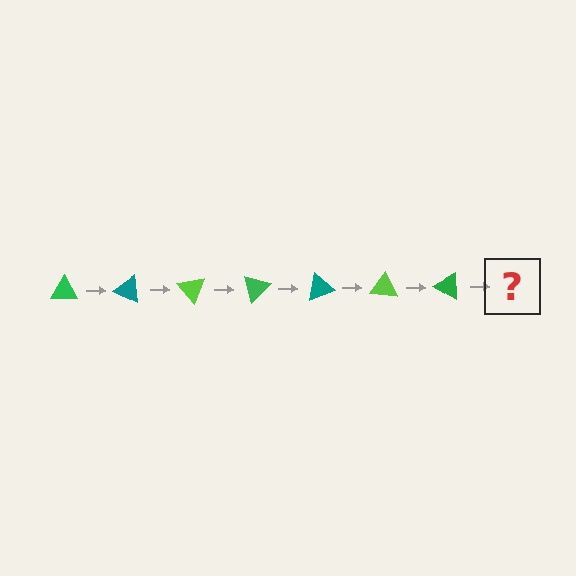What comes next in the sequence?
The next element should be a teal triangle, rotated 175 degrees from the start.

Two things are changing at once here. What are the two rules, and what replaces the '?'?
The two rules are that it rotates 25 degrees each step and the color cycles through green, teal, and lime. The '?' should be a teal triangle, rotated 175 degrees from the start.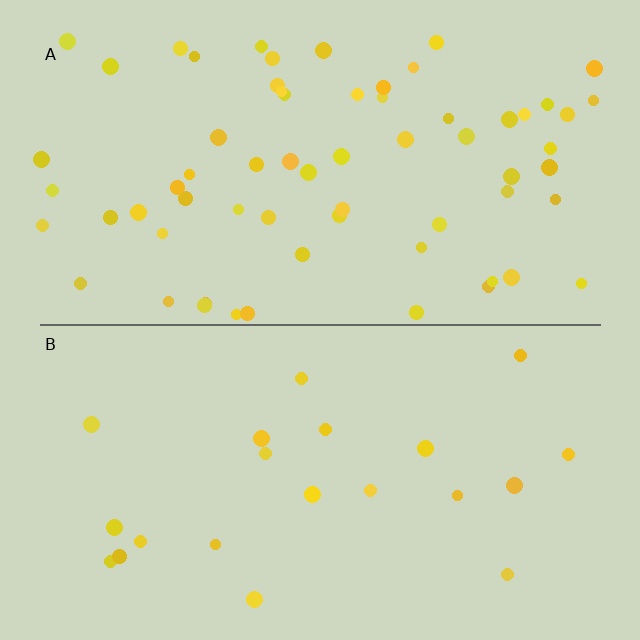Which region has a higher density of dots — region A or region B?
A (the top).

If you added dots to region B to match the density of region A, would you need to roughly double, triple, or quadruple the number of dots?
Approximately triple.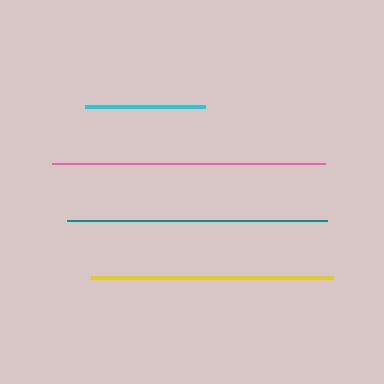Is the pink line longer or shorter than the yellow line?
The pink line is longer than the yellow line.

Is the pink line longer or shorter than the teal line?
The pink line is longer than the teal line.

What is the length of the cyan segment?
The cyan segment is approximately 120 pixels long.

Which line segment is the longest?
The pink line is the longest at approximately 273 pixels.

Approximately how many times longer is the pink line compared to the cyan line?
The pink line is approximately 2.3 times the length of the cyan line.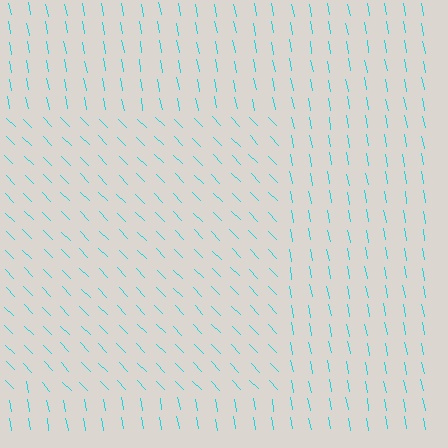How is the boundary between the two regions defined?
The boundary is defined purely by a change in line orientation (approximately 33 degrees difference). All lines are the same color and thickness.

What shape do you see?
I see a rectangle.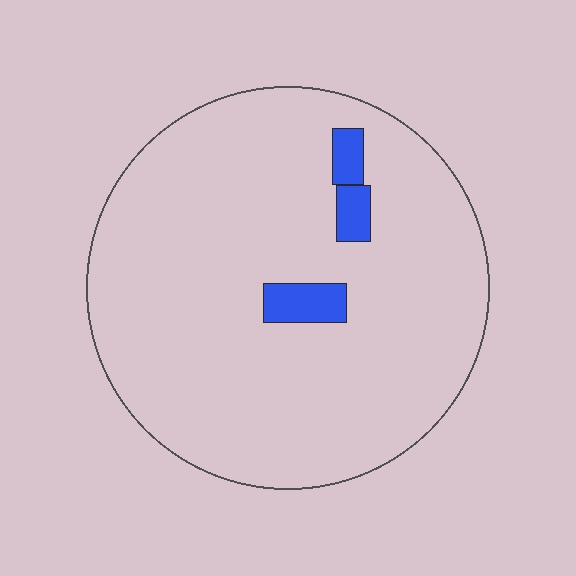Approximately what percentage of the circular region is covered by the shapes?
Approximately 5%.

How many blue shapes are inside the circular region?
3.